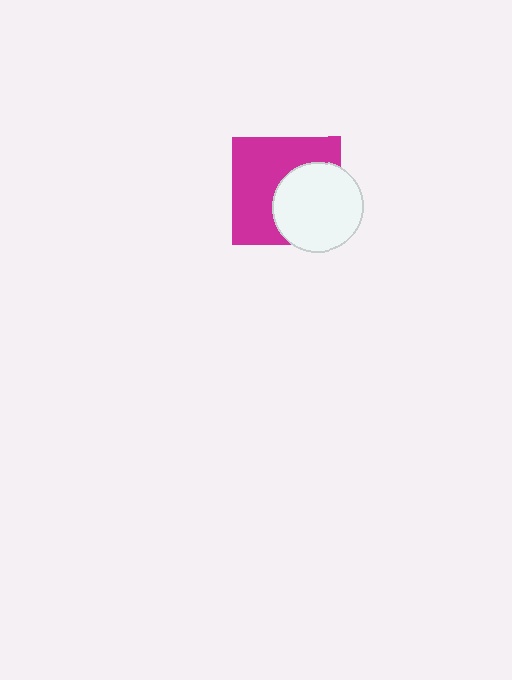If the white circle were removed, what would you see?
You would see the complete magenta square.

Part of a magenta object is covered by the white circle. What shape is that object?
It is a square.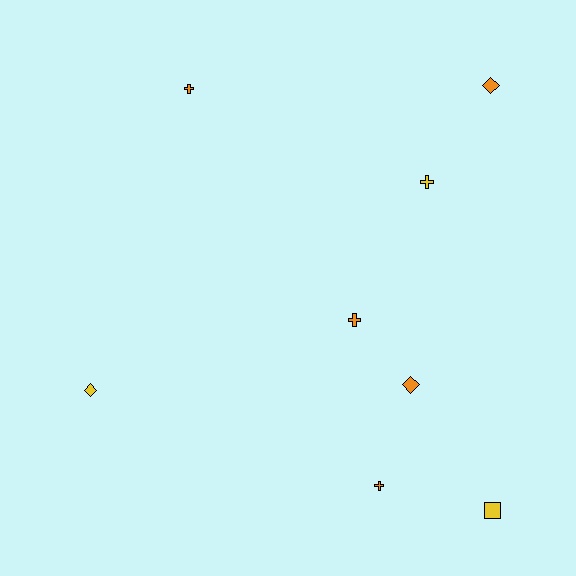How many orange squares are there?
There are no orange squares.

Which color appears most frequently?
Orange, with 5 objects.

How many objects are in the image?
There are 8 objects.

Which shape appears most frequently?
Cross, with 4 objects.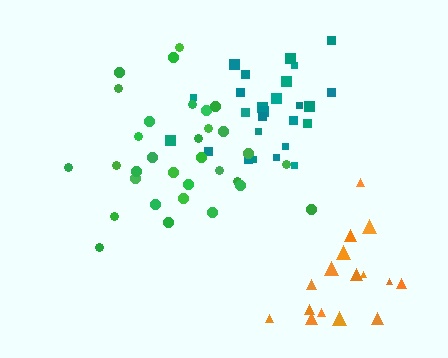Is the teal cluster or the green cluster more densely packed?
Teal.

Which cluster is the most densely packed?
Teal.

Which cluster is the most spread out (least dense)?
Orange.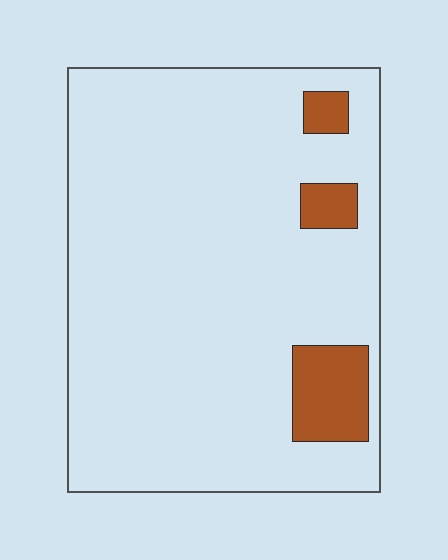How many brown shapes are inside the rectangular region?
3.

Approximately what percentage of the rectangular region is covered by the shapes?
Approximately 10%.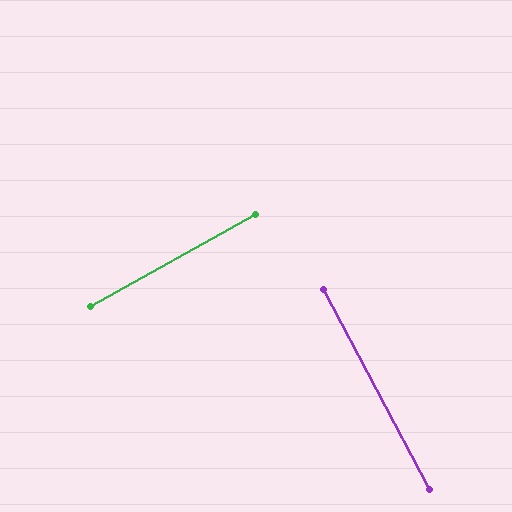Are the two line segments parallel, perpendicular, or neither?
Perpendicular — they meet at approximately 89°.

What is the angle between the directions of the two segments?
Approximately 89 degrees.